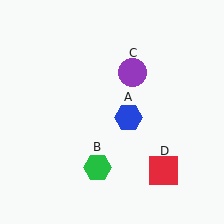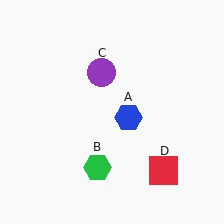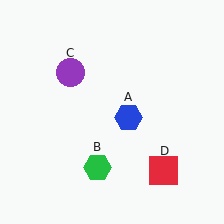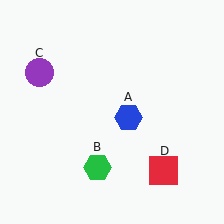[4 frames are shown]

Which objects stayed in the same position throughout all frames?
Blue hexagon (object A) and green hexagon (object B) and red square (object D) remained stationary.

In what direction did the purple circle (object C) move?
The purple circle (object C) moved left.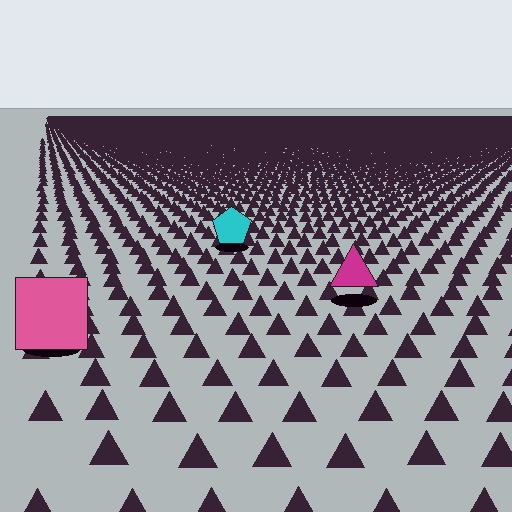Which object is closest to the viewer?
The pink square is closest. The texture marks near it are larger and more spread out.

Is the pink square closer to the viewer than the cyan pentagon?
Yes. The pink square is closer — you can tell from the texture gradient: the ground texture is coarser near it.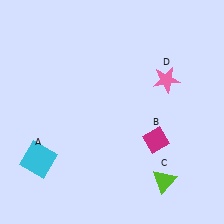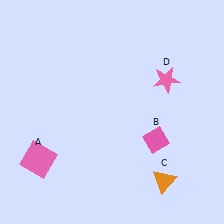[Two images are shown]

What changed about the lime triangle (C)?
In Image 1, C is lime. In Image 2, it changed to orange.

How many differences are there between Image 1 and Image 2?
There are 3 differences between the two images.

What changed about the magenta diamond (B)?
In Image 1, B is magenta. In Image 2, it changed to pink.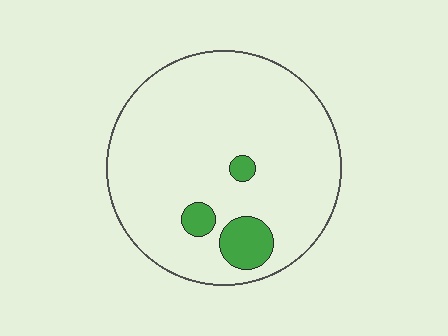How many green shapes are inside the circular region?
3.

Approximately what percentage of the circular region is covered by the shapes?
Approximately 10%.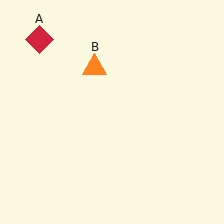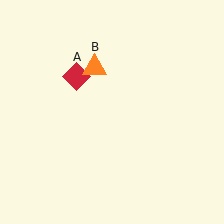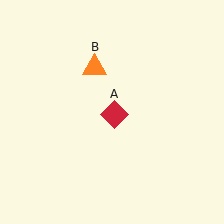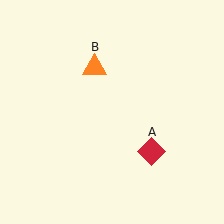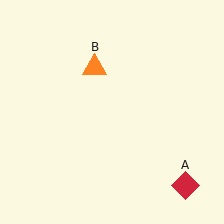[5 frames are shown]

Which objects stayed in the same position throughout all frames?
Orange triangle (object B) remained stationary.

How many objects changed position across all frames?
1 object changed position: red diamond (object A).